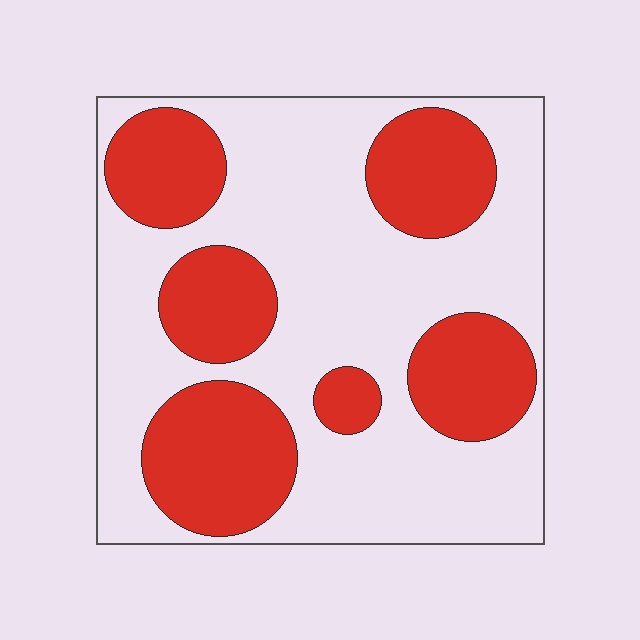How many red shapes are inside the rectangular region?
6.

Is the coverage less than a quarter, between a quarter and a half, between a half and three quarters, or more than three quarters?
Between a quarter and a half.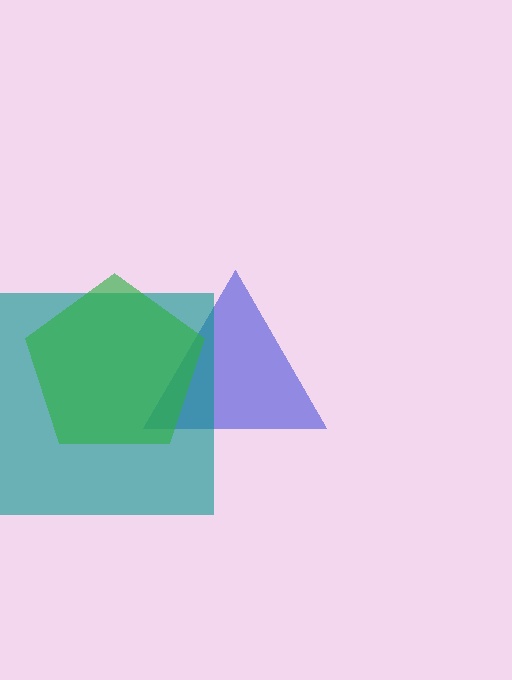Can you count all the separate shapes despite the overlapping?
Yes, there are 3 separate shapes.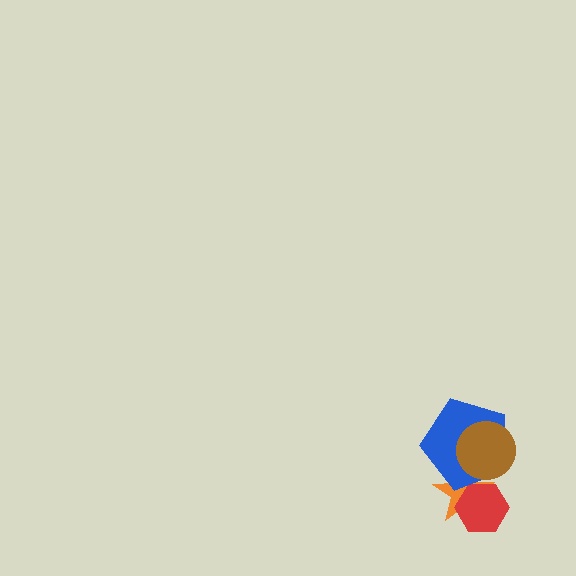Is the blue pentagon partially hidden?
Yes, it is partially covered by another shape.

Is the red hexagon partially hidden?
Yes, it is partially covered by another shape.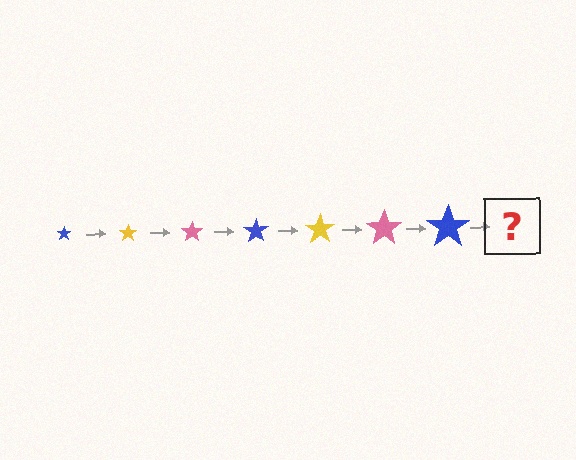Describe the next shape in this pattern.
It should be a yellow star, larger than the previous one.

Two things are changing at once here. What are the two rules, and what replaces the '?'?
The two rules are that the star grows larger each step and the color cycles through blue, yellow, and pink. The '?' should be a yellow star, larger than the previous one.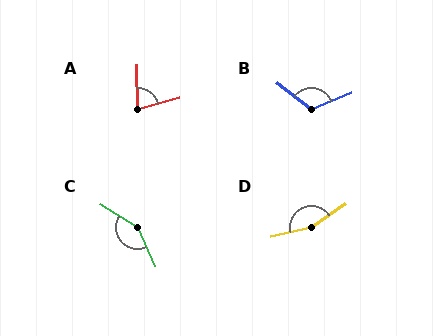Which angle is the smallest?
A, at approximately 76 degrees.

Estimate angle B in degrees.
Approximately 120 degrees.